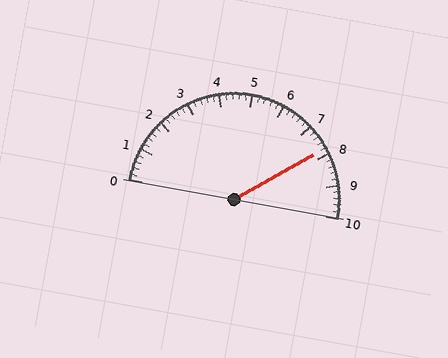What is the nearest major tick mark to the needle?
The nearest major tick mark is 8.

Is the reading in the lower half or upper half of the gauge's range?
The reading is in the upper half of the range (0 to 10).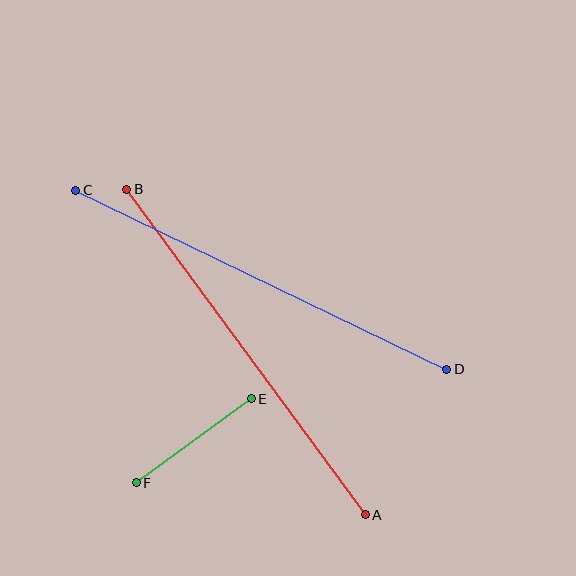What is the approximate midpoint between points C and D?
The midpoint is at approximately (261, 280) pixels.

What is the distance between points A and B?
The distance is approximately 403 pixels.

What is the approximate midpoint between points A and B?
The midpoint is at approximately (246, 352) pixels.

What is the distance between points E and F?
The distance is approximately 142 pixels.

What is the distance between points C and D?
The distance is approximately 412 pixels.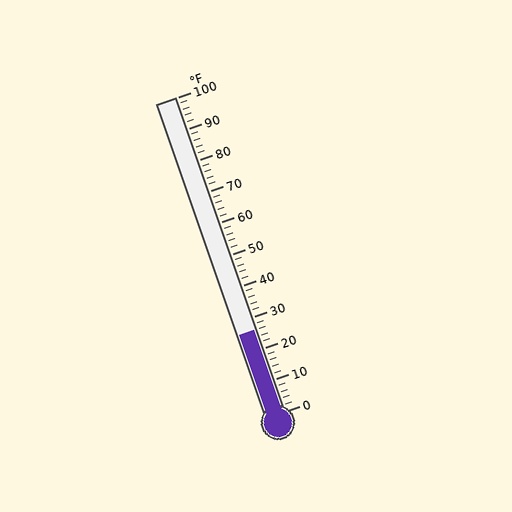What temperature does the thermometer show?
The thermometer shows approximately 26°F.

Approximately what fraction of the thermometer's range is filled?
The thermometer is filled to approximately 25% of its range.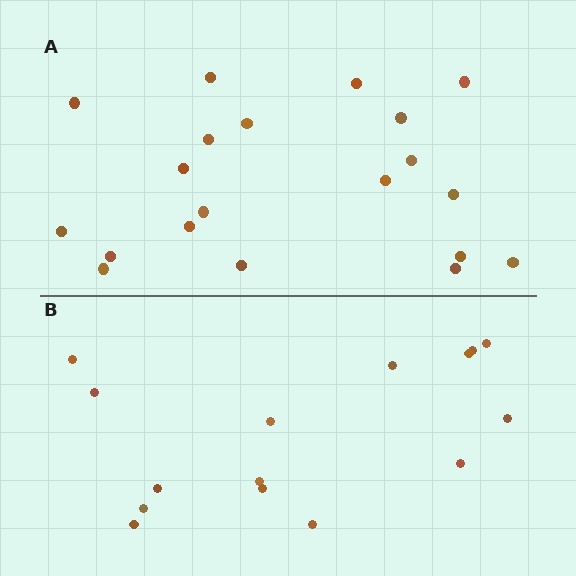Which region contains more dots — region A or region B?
Region A (the top region) has more dots.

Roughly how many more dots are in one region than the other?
Region A has about 5 more dots than region B.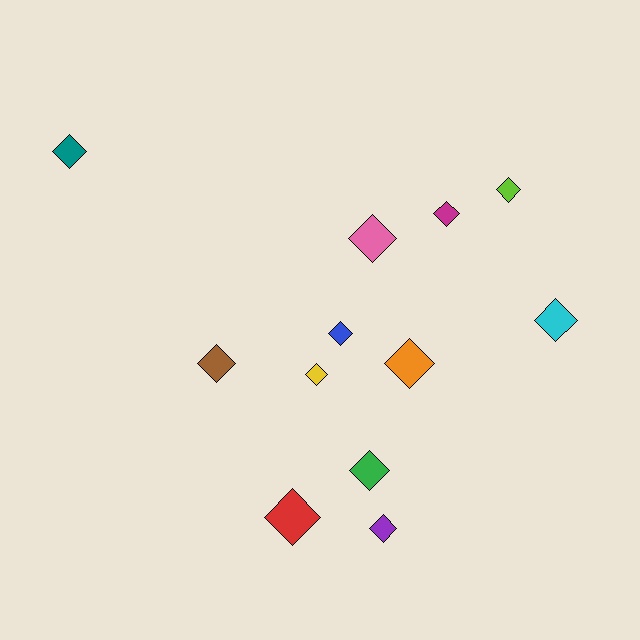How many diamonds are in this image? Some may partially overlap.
There are 12 diamonds.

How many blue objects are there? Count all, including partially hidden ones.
There is 1 blue object.